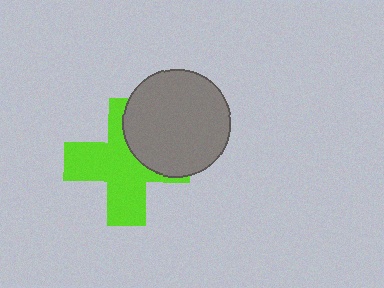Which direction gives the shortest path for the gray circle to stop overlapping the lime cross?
Moving toward the upper-right gives the shortest separation.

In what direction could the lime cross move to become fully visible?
The lime cross could move toward the lower-left. That would shift it out from behind the gray circle entirely.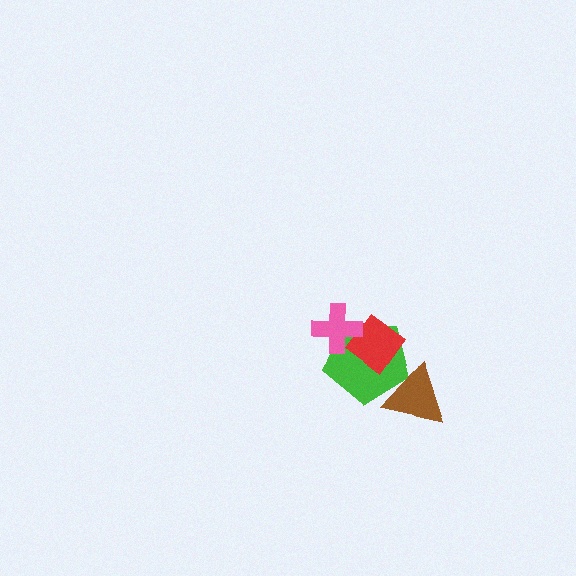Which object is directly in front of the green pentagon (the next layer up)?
The red diamond is directly in front of the green pentagon.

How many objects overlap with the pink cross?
2 objects overlap with the pink cross.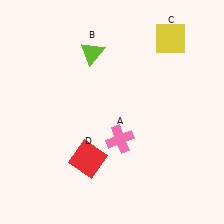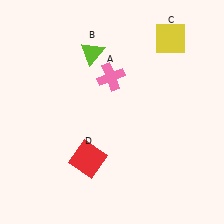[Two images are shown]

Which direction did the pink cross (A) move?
The pink cross (A) moved up.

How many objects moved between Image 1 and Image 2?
1 object moved between the two images.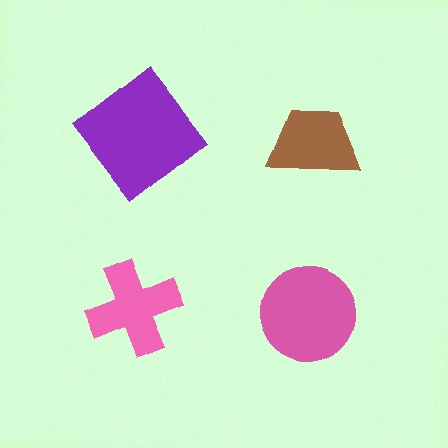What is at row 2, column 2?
A pink circle.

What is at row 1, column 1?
A purple diamond.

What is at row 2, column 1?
A pink cross.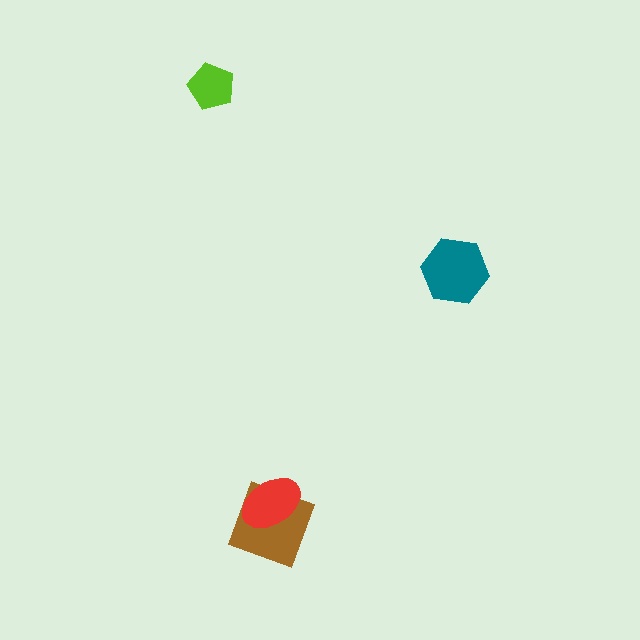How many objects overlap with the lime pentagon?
0 objects overlap with the lime pentagon.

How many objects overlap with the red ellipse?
1 object overlaps with the red ellipse.